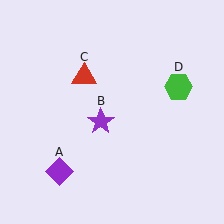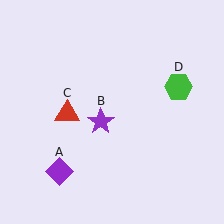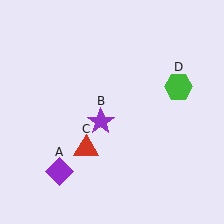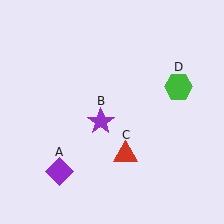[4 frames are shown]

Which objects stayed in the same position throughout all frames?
Purple diamond (object A) and purple star (object B) and green hexagon (object D) remained stationary.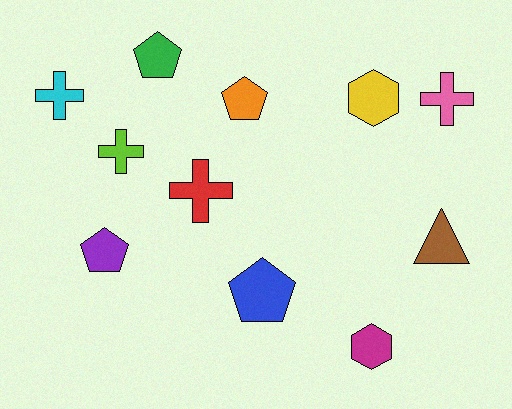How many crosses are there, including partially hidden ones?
There are 4 crosses.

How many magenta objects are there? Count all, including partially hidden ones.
There is 1 magenta object.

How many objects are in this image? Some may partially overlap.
There are 11 objects.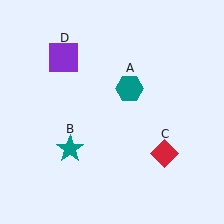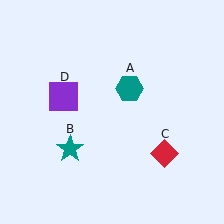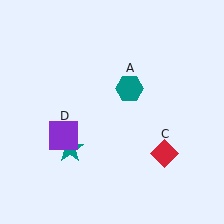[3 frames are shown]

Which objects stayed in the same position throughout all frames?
Teal hexagon (object A) and teal star (object B) and red diamond (object C) remained stationary.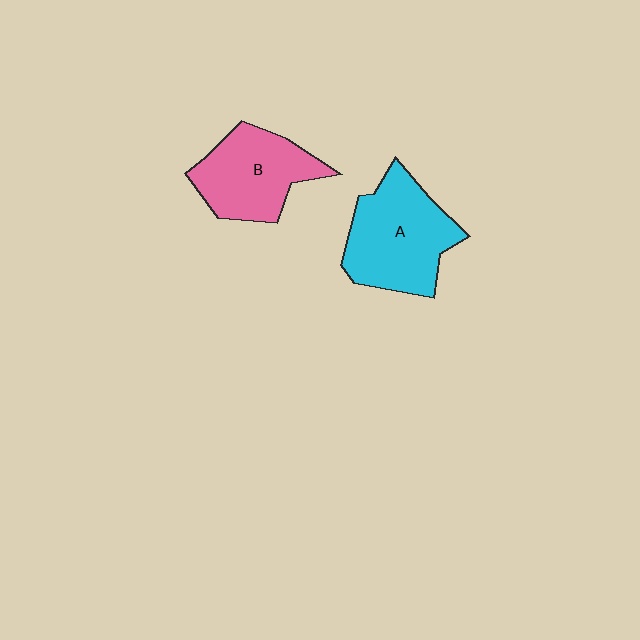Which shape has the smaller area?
Shape B (pink).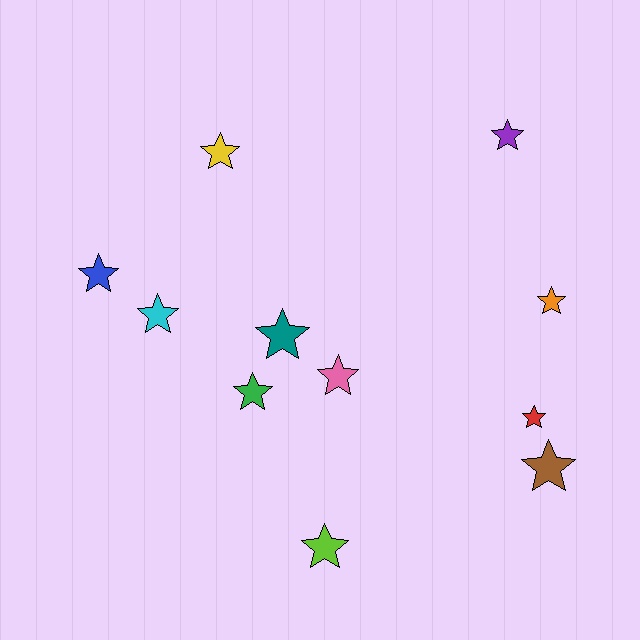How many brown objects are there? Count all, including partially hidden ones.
There is 1 brown object.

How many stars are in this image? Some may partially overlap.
There are 11 stars.